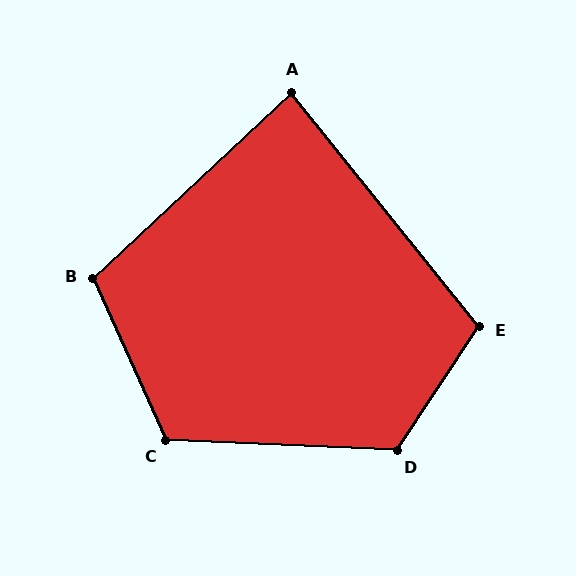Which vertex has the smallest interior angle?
A, at approximately 86 degrees.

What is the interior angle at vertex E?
Approximately 107 degrees (obtuse).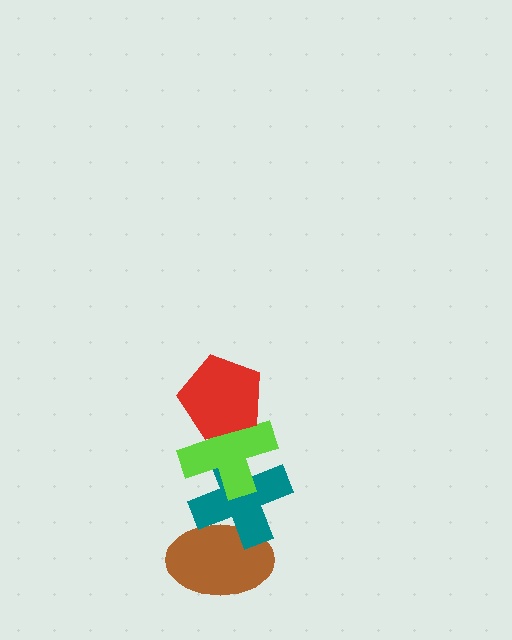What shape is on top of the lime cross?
The red pentagon is on top of the lime cross.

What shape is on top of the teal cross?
The lime cross is on top of the teal cross.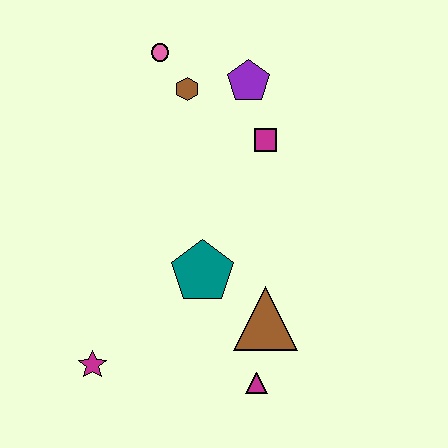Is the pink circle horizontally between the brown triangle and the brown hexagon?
No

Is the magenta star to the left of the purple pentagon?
Yes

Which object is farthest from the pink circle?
The magenta triangle is farthest from the pink circle.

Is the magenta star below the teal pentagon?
Yes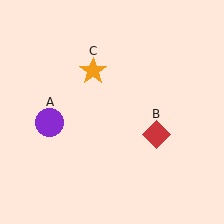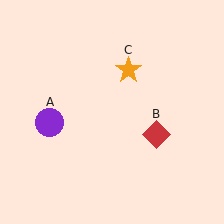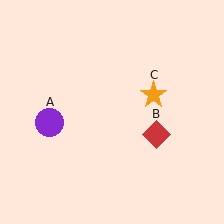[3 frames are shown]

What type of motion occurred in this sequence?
The orange star (object C) rotated clockwise around the center of the scene.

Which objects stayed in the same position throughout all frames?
Purple circle (object A) and red diamond (object B) remained stationary.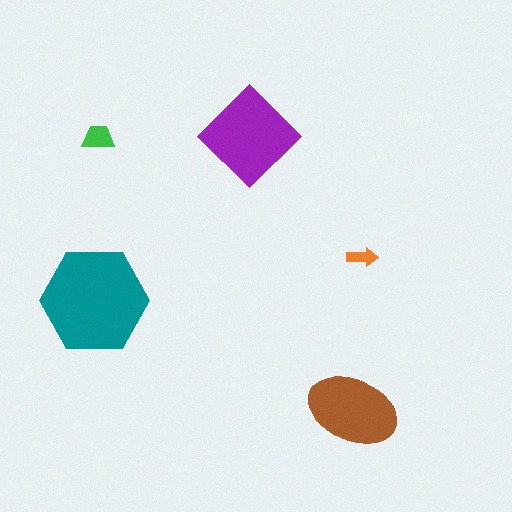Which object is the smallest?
The orange arrow.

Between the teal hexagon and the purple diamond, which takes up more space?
The teal hexagon.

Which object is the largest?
The teal hexagon.